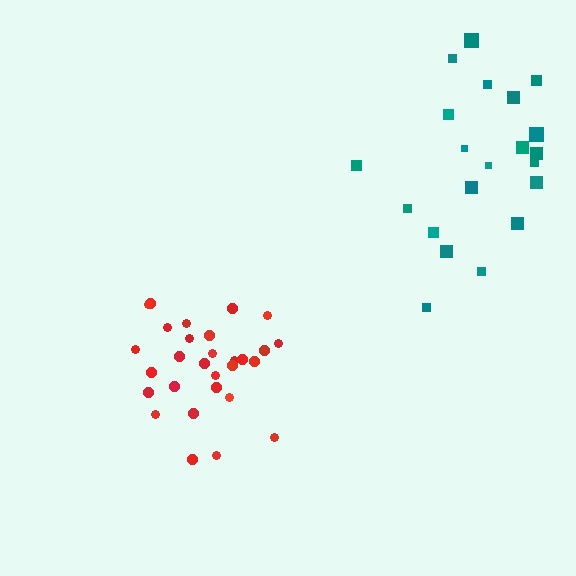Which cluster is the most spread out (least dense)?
Teal.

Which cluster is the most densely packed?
Red.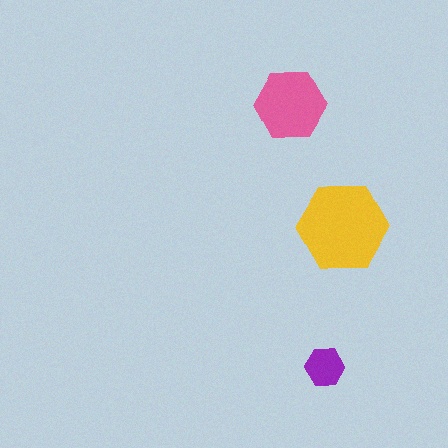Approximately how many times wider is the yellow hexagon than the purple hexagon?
About 2.5 times wider.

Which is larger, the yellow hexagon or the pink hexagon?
The yellow one.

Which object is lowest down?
The purple hexagon is bottommost.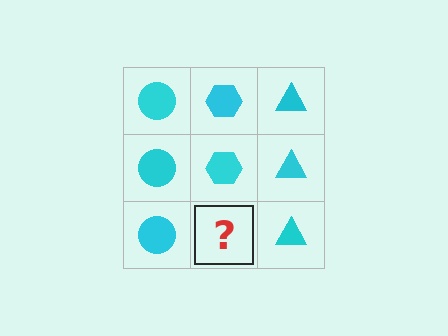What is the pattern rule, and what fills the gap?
The rule is that each column has a consistent shape. The gap should be filled with a cyan hexagon.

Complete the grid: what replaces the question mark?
The question mark should be replaced with a cyan hexagon.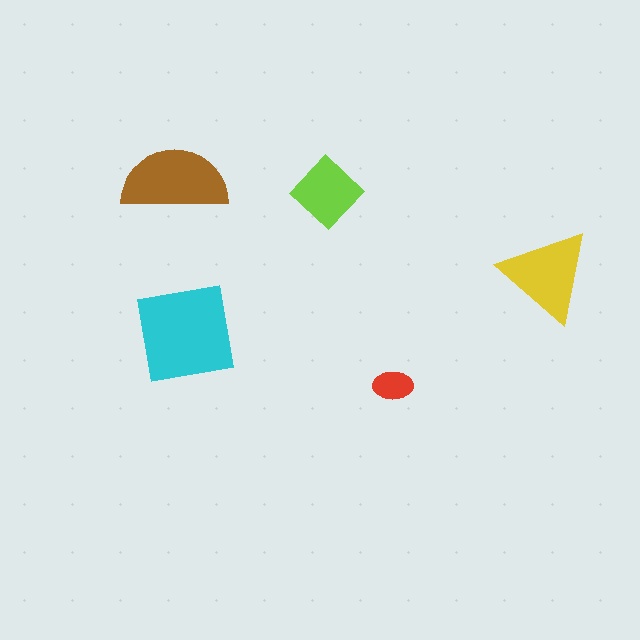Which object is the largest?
The cyan square.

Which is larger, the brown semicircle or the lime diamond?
The brown semicircle.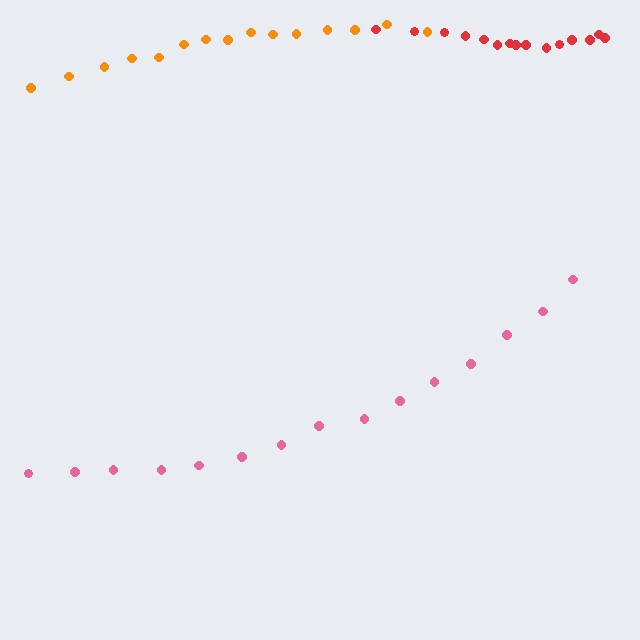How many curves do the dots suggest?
There are 3 distinct paths.